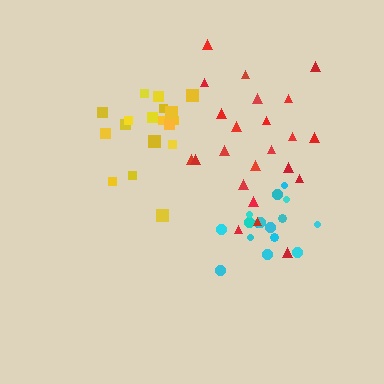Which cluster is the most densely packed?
Cyan.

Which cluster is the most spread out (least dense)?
Red.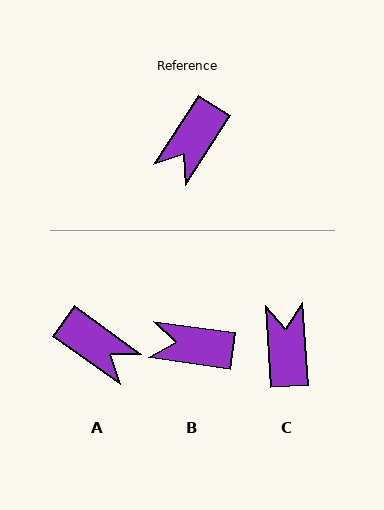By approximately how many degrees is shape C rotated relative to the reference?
Approximately 143 degrees clockwise.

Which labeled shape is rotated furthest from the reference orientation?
C, about 143 degrees away.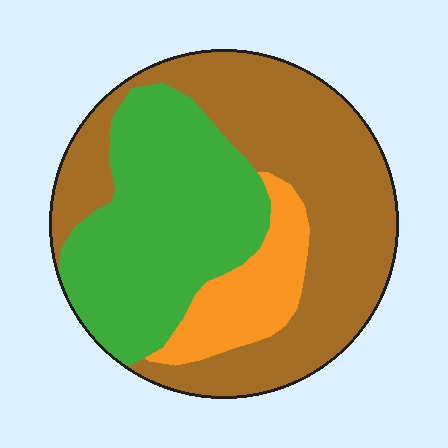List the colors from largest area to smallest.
From largest to smallest: brown, green, orange.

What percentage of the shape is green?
Green takes up about three eighths (3/8) of the shape.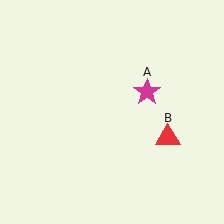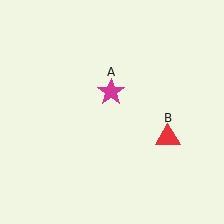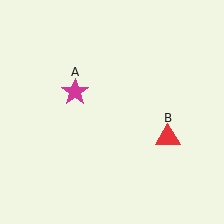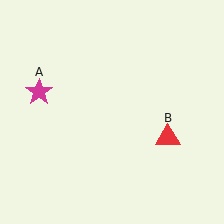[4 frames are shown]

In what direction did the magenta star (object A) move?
The magenta star (object A) moved left.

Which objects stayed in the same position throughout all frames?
Red triangle (object B) remained stationary.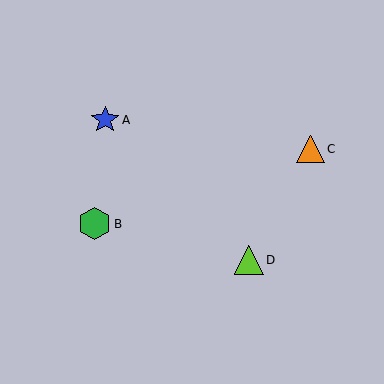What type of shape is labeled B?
Shape B is a green hexagon.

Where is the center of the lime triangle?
The center of the lime triangle is at (249, 260).